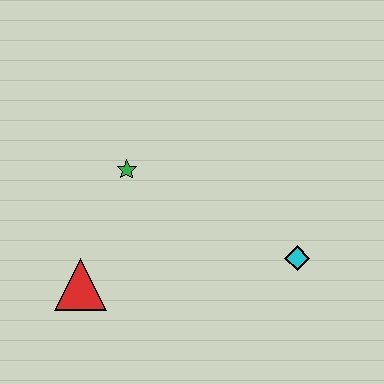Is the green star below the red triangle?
No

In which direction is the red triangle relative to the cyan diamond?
The red triangle is to the left of the cyan diamond.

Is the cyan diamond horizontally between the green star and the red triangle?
No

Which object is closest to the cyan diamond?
The green star is closest to the cyan diamond.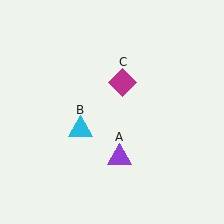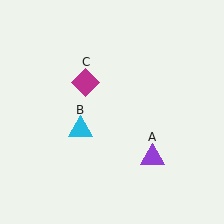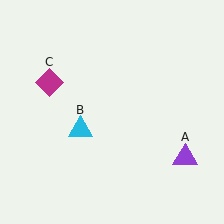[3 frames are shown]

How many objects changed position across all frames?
2 objects changed position: purple triangle (object A), magenta diamond (object C).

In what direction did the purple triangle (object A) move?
The purple triangle (object A) moved right.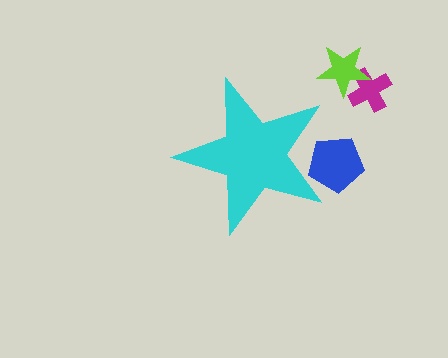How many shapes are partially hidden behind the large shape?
1 shape is partially hidden.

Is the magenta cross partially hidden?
No, the magenta cross is fully visible.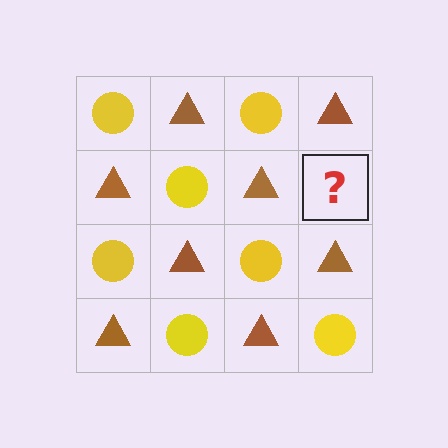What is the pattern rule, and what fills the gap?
The rule is that it alternates yellow circle and brown triangle in a checkerboard pattern. The gap should be filled with a yellow circle.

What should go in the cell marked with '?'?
The missing cell should contain a yellow circle.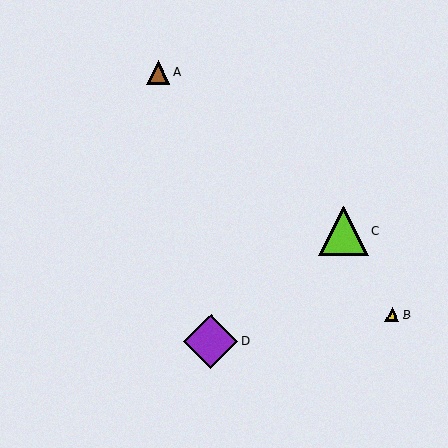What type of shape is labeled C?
Shape C is a lime triangle.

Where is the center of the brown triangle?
The center of the brown triangle is at (158, 72).